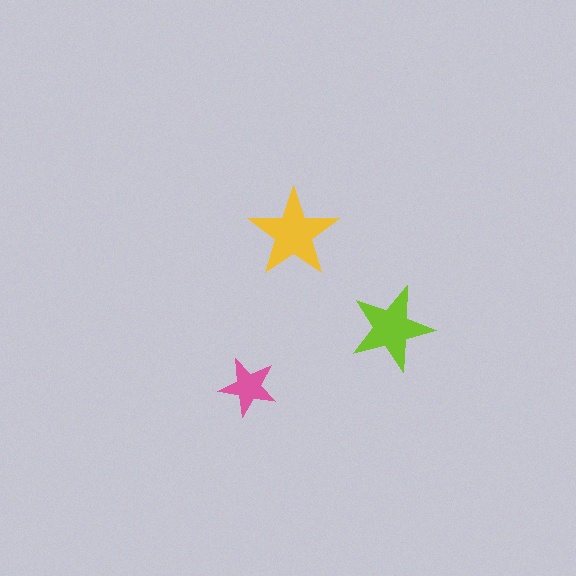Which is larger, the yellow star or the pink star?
The yellow one.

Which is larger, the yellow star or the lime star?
The yellow one.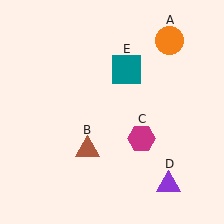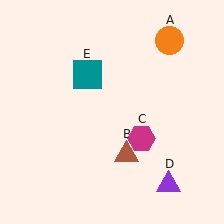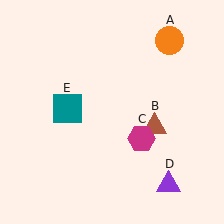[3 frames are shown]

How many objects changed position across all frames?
2 objects changed position: brown triangle (object B), teal square (object E).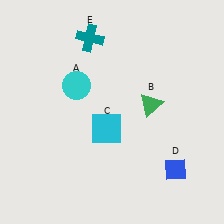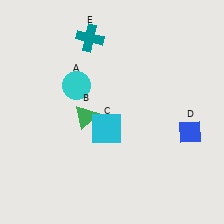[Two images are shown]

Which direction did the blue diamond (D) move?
The blue diamond (D) moved up.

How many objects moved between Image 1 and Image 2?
2 objects moved between the two images.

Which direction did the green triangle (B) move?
The green triangle (B) moved left.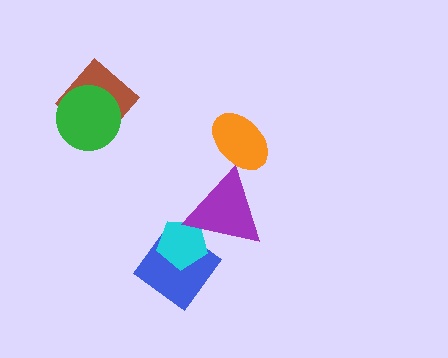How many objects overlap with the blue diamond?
2 objects overlap with the blue diamond.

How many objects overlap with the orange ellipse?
1 object overlaps with the orange ellipse.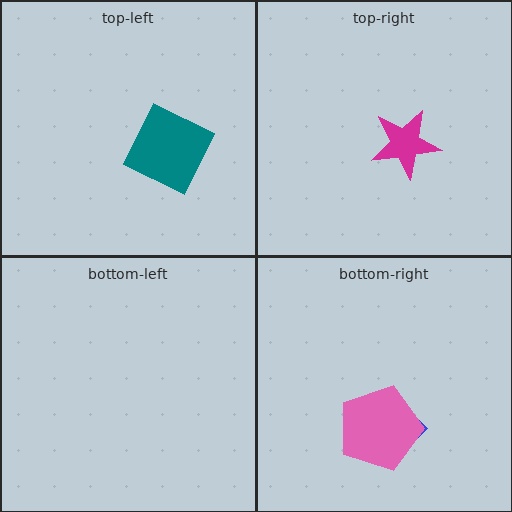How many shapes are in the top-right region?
1.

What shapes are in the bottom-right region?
The blue diamond, the pink pentagon.